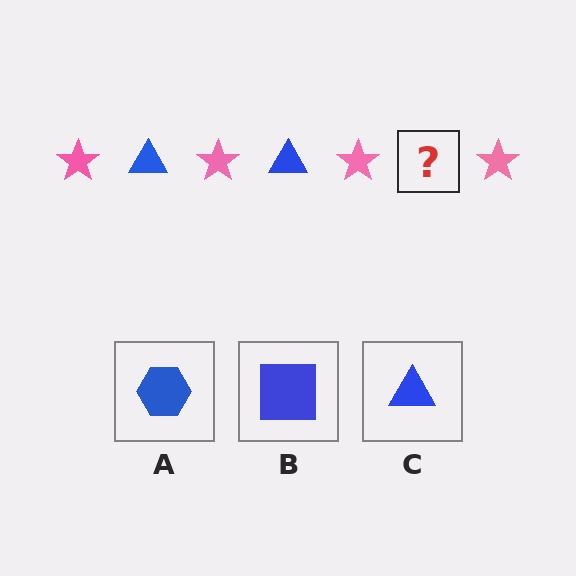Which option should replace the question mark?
Option C.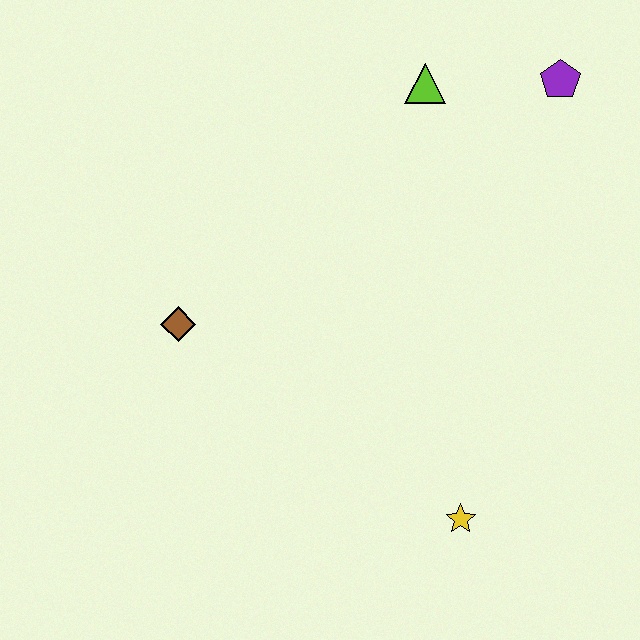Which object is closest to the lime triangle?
The purple pentagon is closest to the lime triangle.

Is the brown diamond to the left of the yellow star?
Yes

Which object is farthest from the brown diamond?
The purple pentagon is farthest from the brown diamond.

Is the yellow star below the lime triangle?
Yes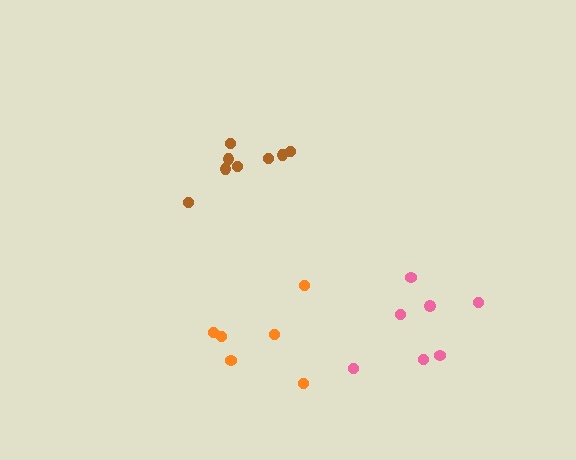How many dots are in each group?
Group 1: 8 dots, Group 2: 6 dots, Group 3: 7 dots (21 total).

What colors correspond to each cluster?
The clusters are colored: brown, orange, pink.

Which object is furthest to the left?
The brown cluster is leftmost.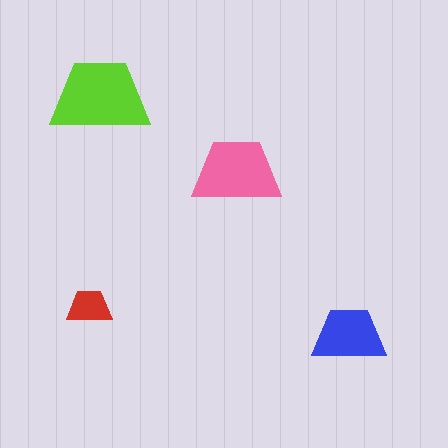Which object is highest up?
The lime trapezoid is topmost.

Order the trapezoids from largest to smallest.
the lime one, the pink one, the blue one, the red one.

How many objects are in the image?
There are 4 objects in the image.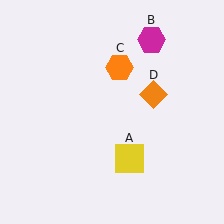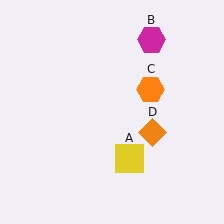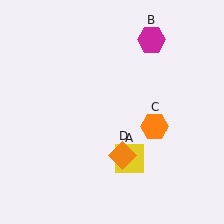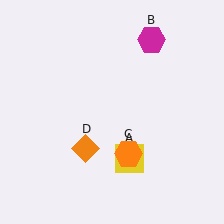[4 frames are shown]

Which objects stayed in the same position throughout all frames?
Yellow square (object A) and magenta hexagon (object B) remained stationary.